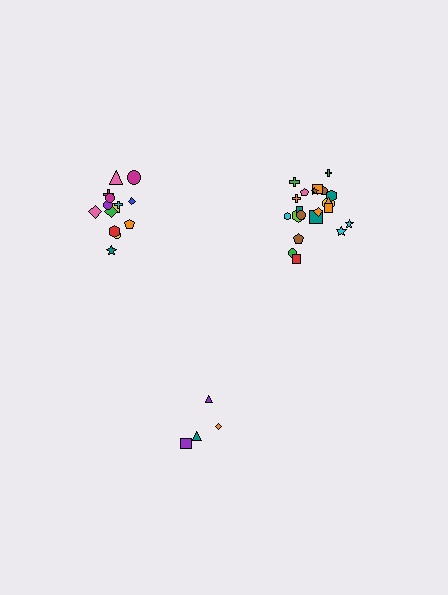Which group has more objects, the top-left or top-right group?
The top-right group.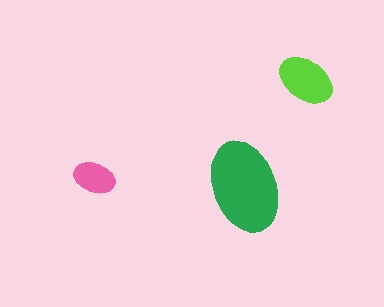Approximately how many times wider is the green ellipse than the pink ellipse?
About 2 times wider.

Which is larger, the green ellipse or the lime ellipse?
The green one.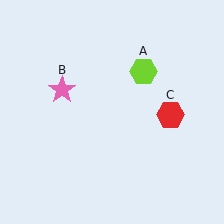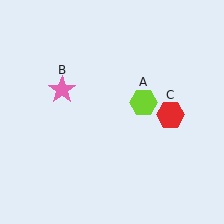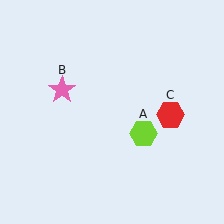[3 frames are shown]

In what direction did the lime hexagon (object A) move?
The lime hexagon (object A) moved down.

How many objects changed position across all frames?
1 object changed position: lime hexagon (object A).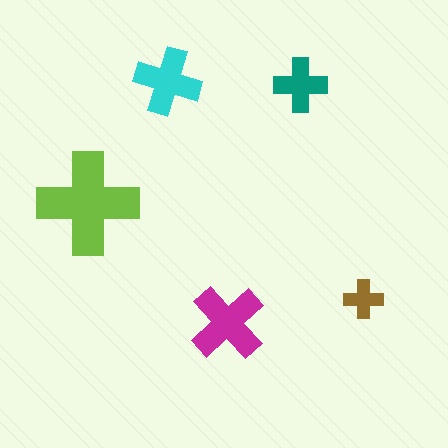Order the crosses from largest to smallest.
the lime one, the magenta one, the cyan one, the teal one, the brown one.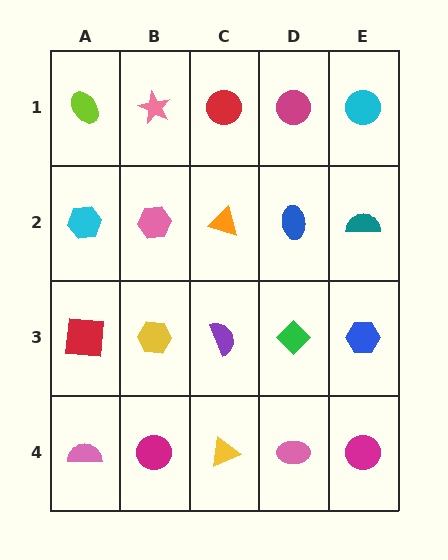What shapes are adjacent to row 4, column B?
A yellow hexagon (row 3, column B), a pink semicircle (row 4, column A), a yellow triangle (row 4, column C).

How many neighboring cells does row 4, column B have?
3.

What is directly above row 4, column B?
A yellow hexagon.